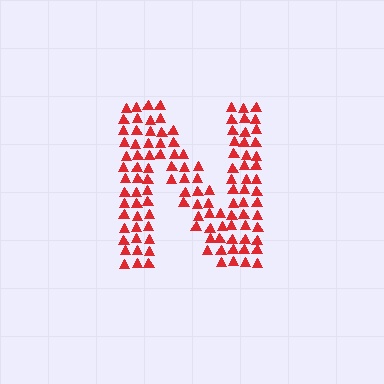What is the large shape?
The large shape is the letter N.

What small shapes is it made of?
It is made of small triangles.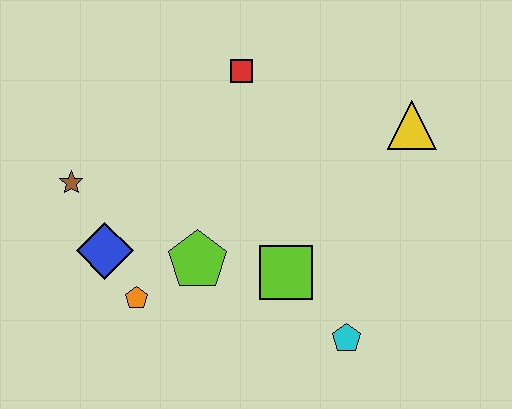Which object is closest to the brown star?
The blue diamond is closest to the brown star.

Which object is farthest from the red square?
The cyan pentagon is farthest from the red square.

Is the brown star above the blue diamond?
Yes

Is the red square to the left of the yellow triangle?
Yes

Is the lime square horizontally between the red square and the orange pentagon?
No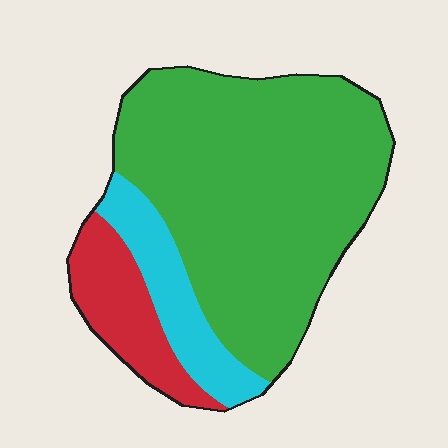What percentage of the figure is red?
Red covers roughly 15% of the figure.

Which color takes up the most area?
Green, at roughly 70%.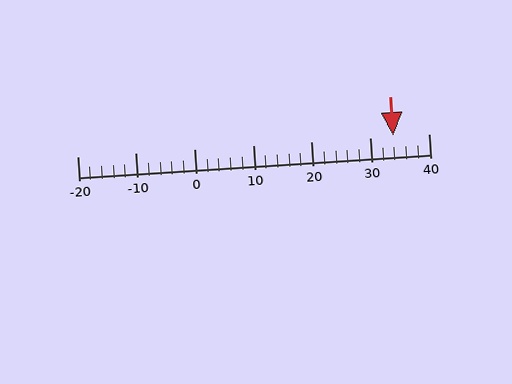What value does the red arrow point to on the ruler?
The red arrow points to approximately 34.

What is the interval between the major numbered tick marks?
The major tick marks are spaced 10 units apart.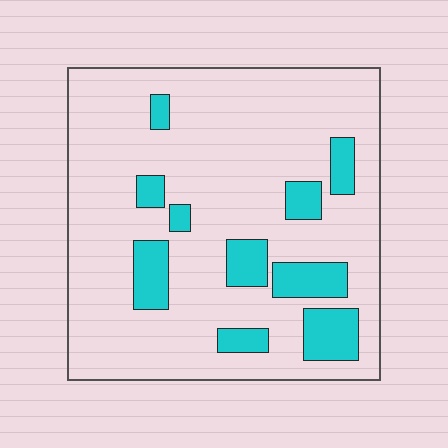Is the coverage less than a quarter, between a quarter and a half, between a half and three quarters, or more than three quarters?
Less than a quarter.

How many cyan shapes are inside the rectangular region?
10.